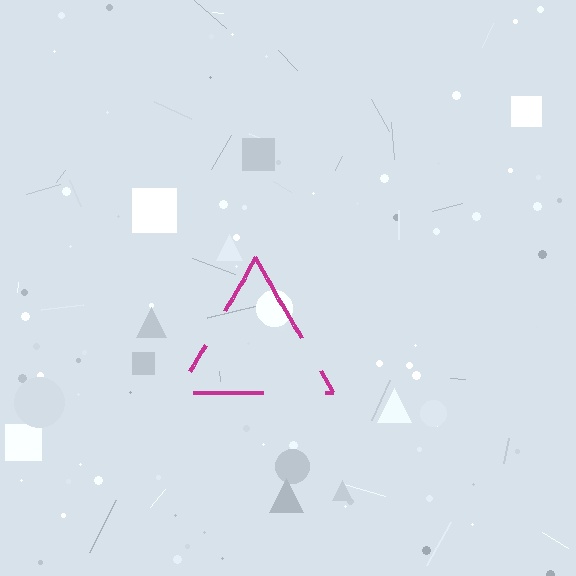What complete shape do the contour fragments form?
The contour fragments form a triangle.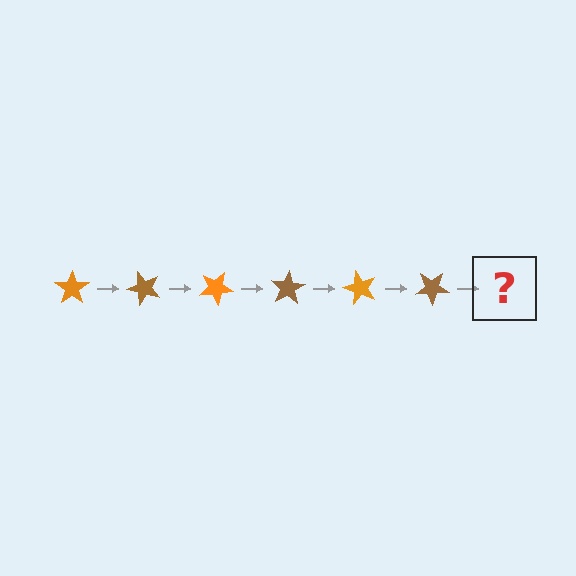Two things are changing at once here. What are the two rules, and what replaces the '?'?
The two rules are that it rotates 50 degrees each step and the color cycles through orange and brown. The '?' should be an orange star, rotated 300 degrees from the start.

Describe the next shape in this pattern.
It should be an orange star, rotated 300 degrees from the start.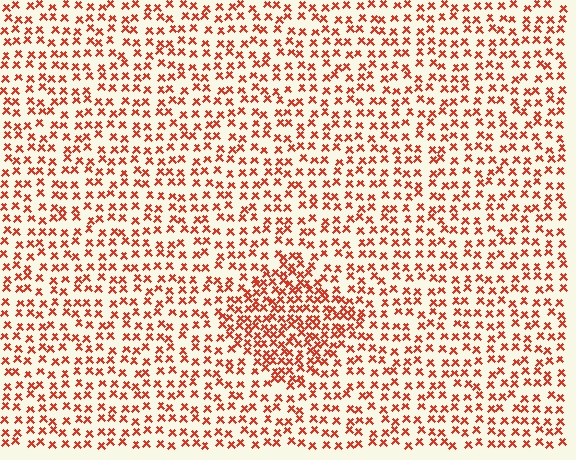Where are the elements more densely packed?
The elements are more densely packed inside the diamond boundary.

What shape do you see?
I see a diamond.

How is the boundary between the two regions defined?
The boundary is defined by a change in element density (approximately 1.8x ratio). All elements are the same color, size, and shape.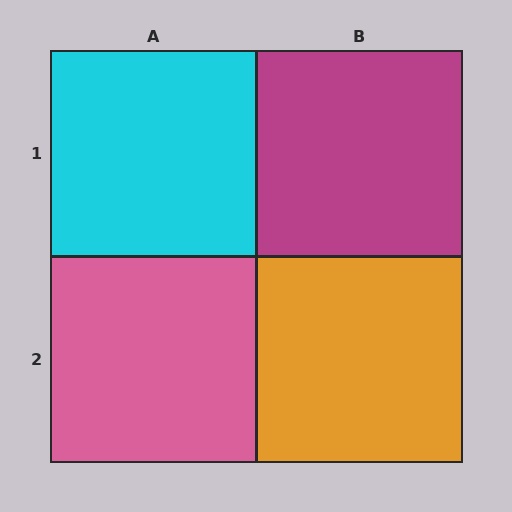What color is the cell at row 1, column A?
Cyan.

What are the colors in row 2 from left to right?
Pink, orange.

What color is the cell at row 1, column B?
Magenta.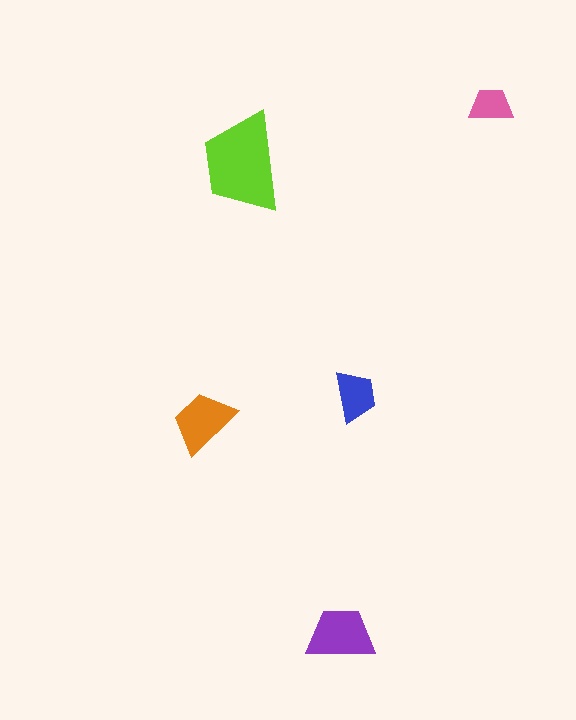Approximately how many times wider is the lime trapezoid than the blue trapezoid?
About 2 times wider.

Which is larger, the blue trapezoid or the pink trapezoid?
The blue one.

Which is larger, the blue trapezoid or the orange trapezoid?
The orange one.